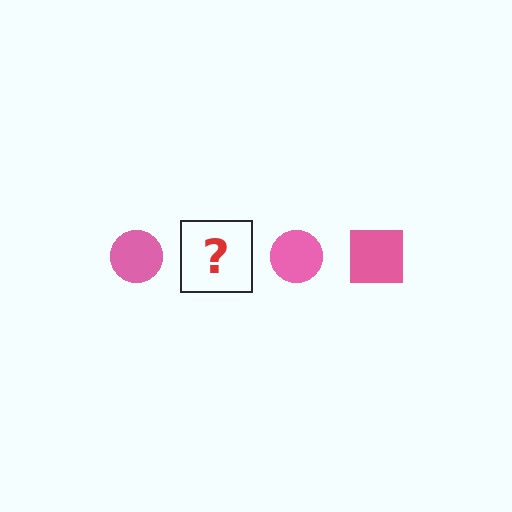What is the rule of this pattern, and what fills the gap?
The rule is that the pattern cycles through circle, square shapes in pink. The gap should be filled with a pink square.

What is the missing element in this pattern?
The missing element is a pink square.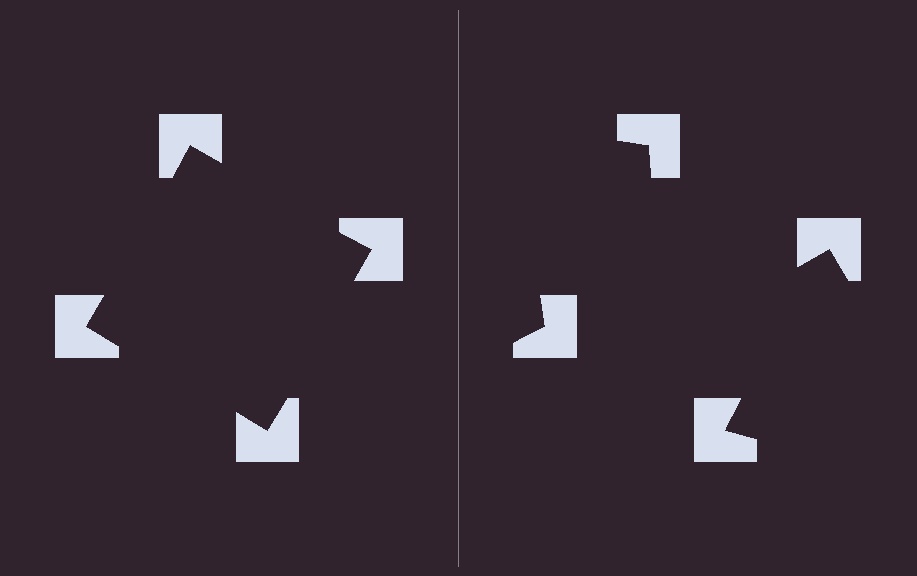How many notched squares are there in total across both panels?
8 — 4 on each side.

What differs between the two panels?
The notched squares are positioned identically on both sides; only the wedge orientations differ. On the left they align to a square; on the right they are misaligned.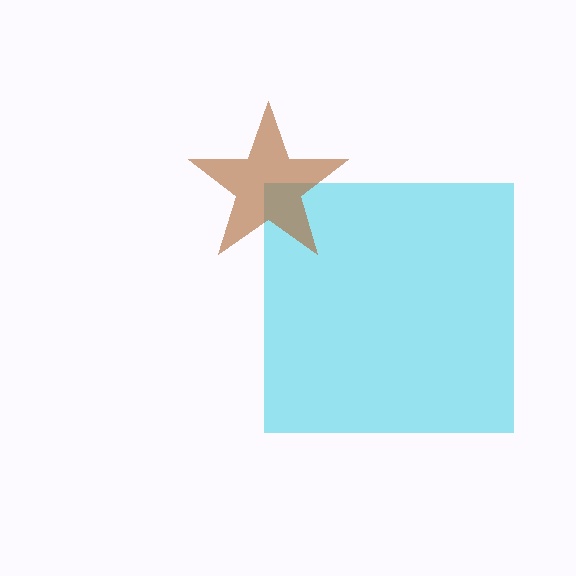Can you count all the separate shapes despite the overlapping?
Yes, there are 2 separate shapes.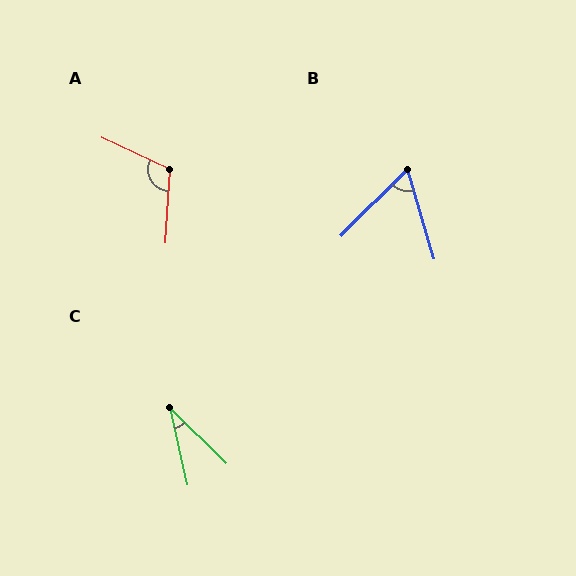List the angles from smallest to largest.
C (33°), B (61°), A (112°).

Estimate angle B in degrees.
Approximately 61 degrees.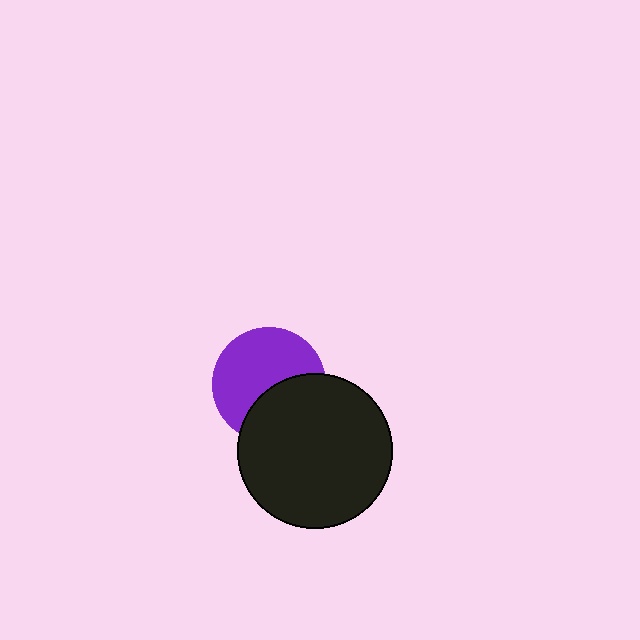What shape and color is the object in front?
The object in front is a black circle.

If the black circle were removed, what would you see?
You would see the complete purple circle.